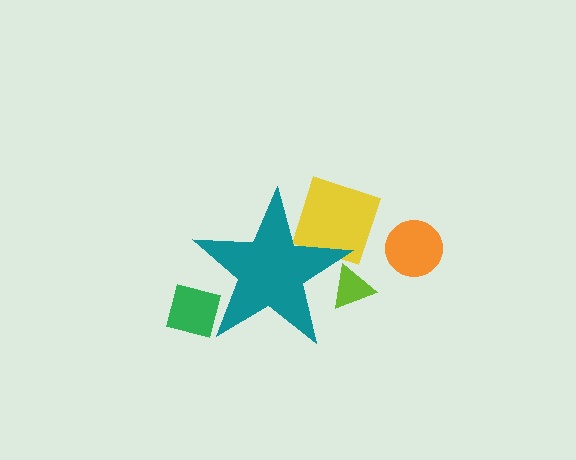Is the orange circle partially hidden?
No, the orange circle is fully visible.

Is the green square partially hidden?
Yes, the green square is partially hidden behind the teal star.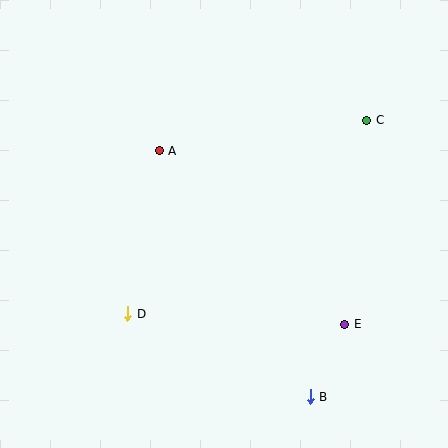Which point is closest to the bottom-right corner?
Point B is closest to the bottom-right corner.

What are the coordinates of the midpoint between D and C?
The midpoint between D and C is at (247, 217).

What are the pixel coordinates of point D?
Point D is at (128, 314).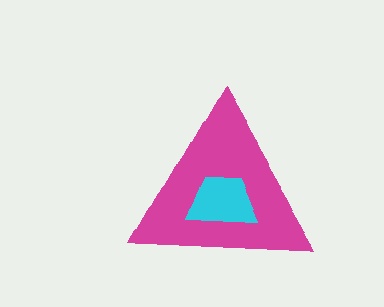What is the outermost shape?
The magenta triangle.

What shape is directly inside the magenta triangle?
The cyan trapezoid.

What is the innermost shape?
The cyan trapezoid.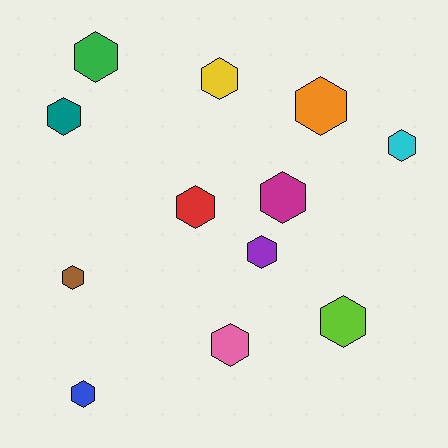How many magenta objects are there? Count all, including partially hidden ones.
There is 1 magenta object.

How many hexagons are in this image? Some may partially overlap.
There are 12 hexagons.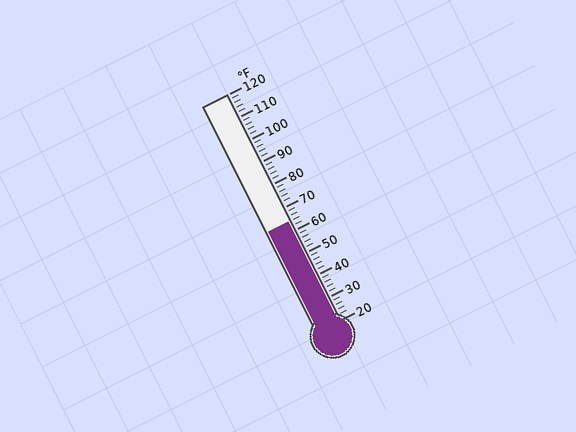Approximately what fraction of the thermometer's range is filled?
The thermometer is filled to approximately 45% of its range.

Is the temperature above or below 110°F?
The temperature is below 110°F.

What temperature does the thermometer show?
The thermometer shows approximately 64°F.